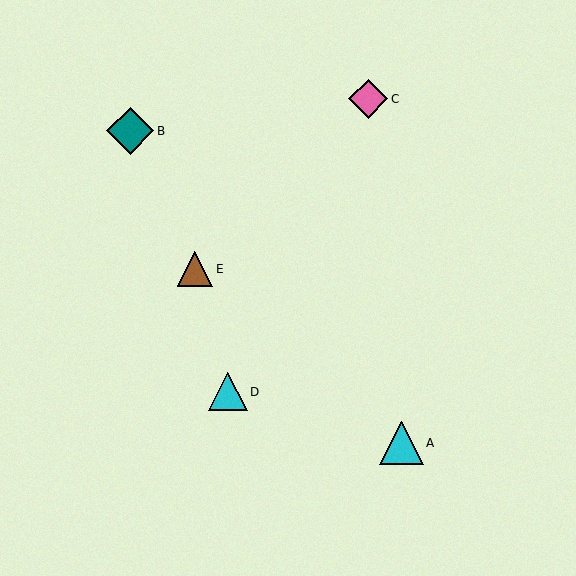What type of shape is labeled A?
Shape A is a cyan triangle.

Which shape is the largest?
The teal diamond (labeled B) is the largest.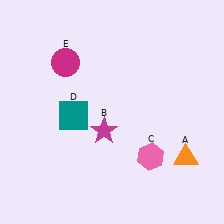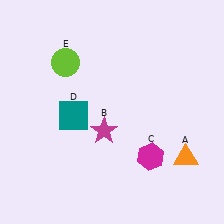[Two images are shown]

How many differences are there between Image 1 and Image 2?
There are 2 differences between the two images.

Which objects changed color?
C changed from pink to magenta. E changed from magenta to lime.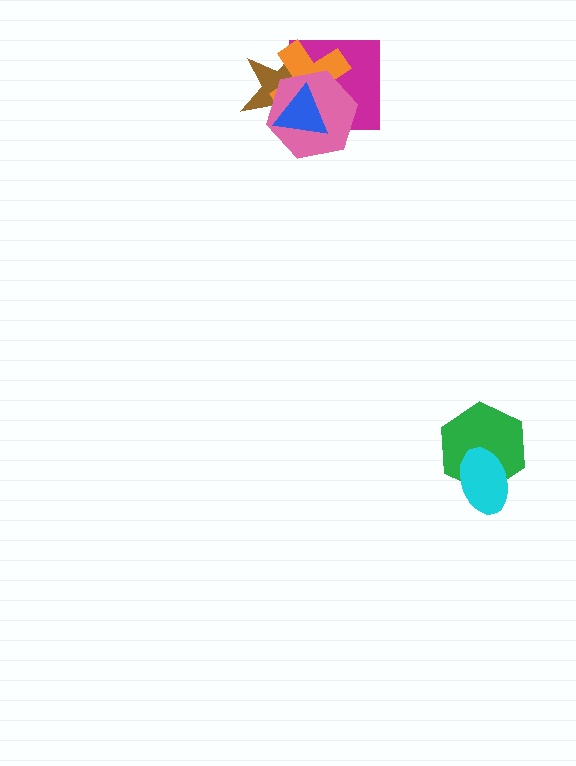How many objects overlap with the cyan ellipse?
1 object overlaps with the cyan ellipse.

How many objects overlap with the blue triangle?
4 objects overlap with the blue triangle.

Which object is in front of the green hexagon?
The cyan ellipse is in front of the green hexagon.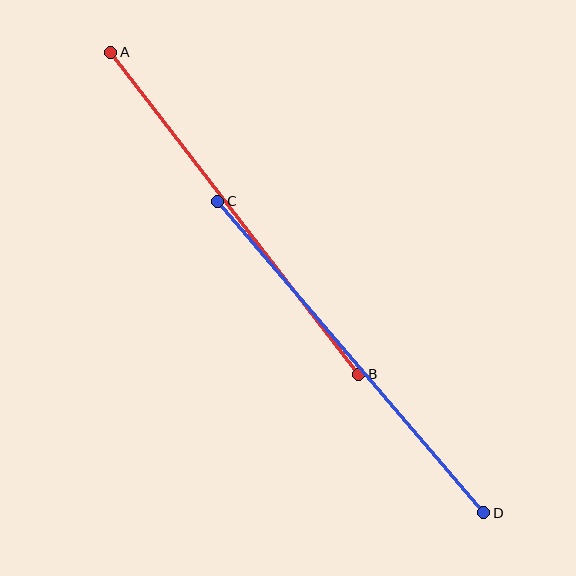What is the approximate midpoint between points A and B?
The midpoint is at approximately (235, 213) pixels.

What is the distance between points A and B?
The distance is approximately 407 pixels.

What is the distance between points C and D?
The distance is approximately 410 pixels.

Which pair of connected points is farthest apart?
Points C and D are farthest apart.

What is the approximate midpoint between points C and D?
The midpoint is at approximately (351, 357) pixels.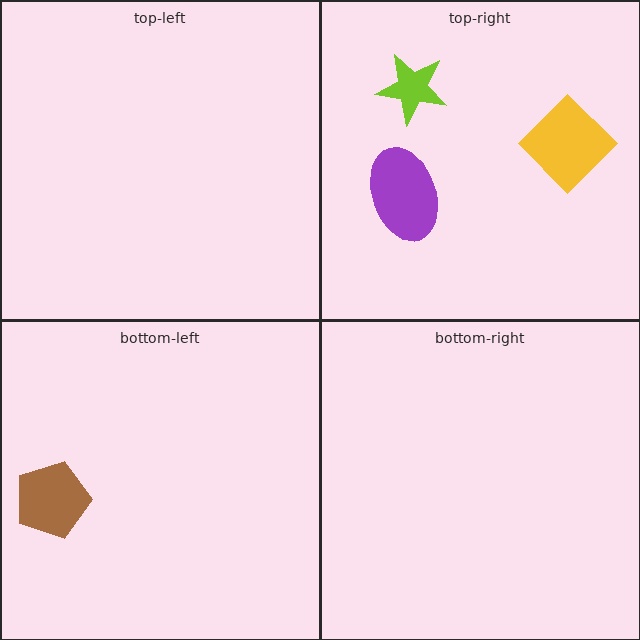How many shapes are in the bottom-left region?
1.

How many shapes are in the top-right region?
3.